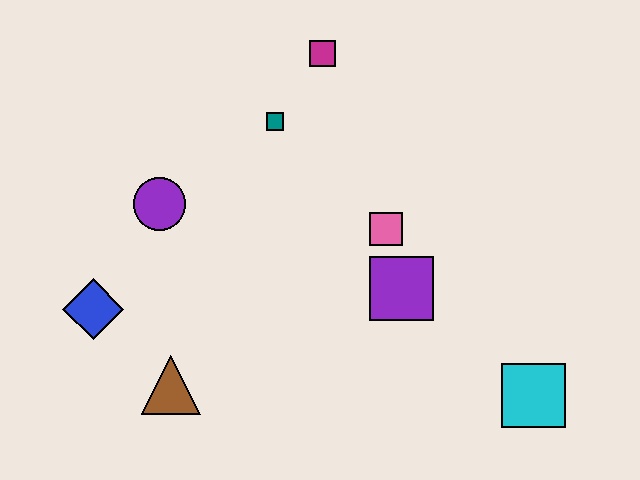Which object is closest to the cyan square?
The purple square is closest to the cyan square.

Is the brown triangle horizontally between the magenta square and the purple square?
No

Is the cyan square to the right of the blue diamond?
Yes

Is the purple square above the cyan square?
Yes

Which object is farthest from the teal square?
The cyan square is farthest from the teal square.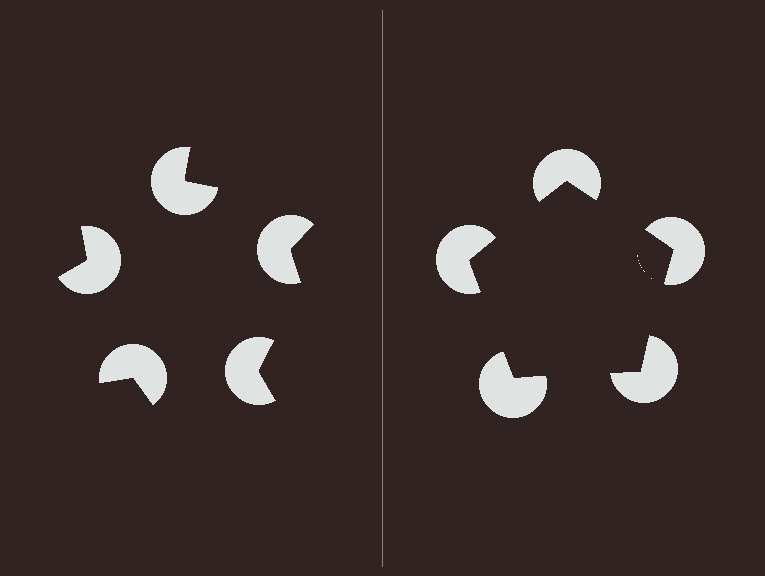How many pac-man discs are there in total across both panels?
10 — 5 on each side.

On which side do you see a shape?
An illusory pentagon appears on the right side. On the left side the wedge cuts are rotated, so no coherent shape forms.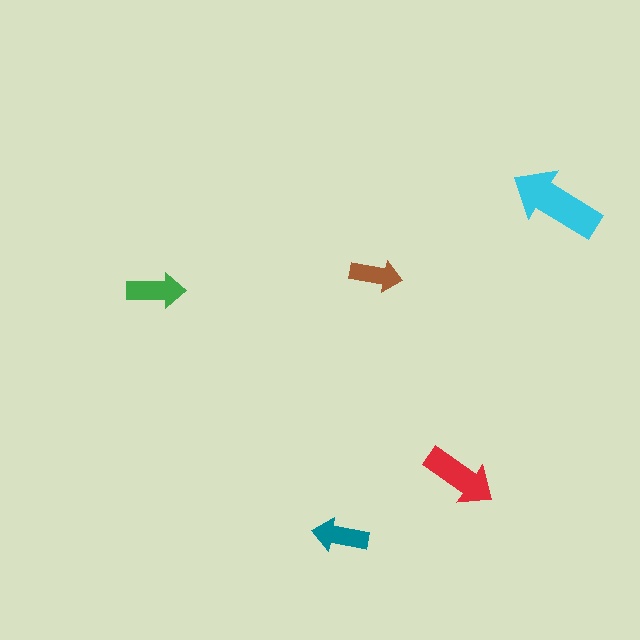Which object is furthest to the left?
The green arrow is leftmost.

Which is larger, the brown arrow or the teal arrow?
The teal one.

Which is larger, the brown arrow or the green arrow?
The green one.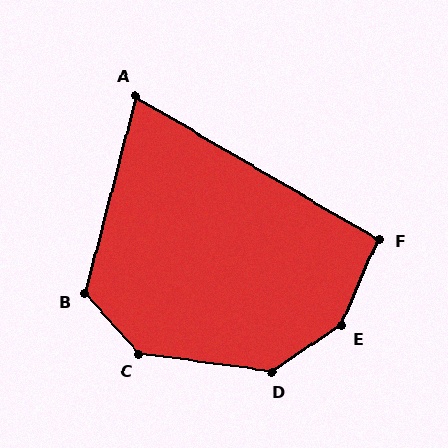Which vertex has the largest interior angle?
E, at approximately 147 degrees.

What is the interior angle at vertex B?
Approximately 124 degrees (obtuse).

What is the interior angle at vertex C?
Approximately 139 degrees (obtuse).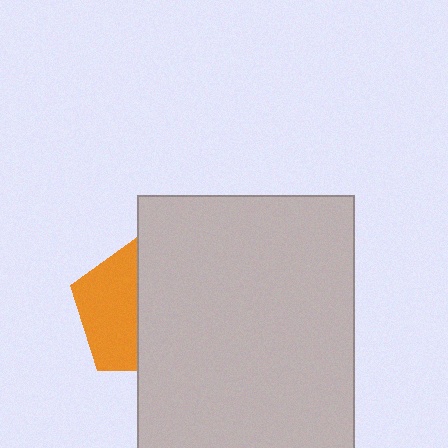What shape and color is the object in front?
The object in front is a light gray rectangle.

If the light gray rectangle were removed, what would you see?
You would see the complete orange pentagon.